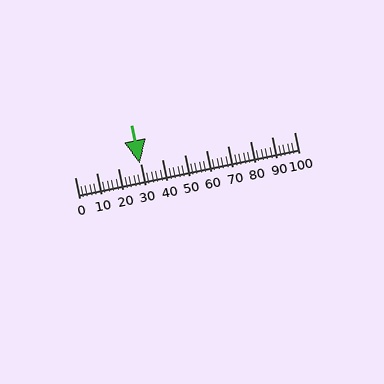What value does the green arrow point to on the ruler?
The green arrow points to approximately 30.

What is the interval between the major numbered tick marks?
The major tick marks are spaced 10 units apart.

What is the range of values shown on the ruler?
The ruler shows values from 0 to 100.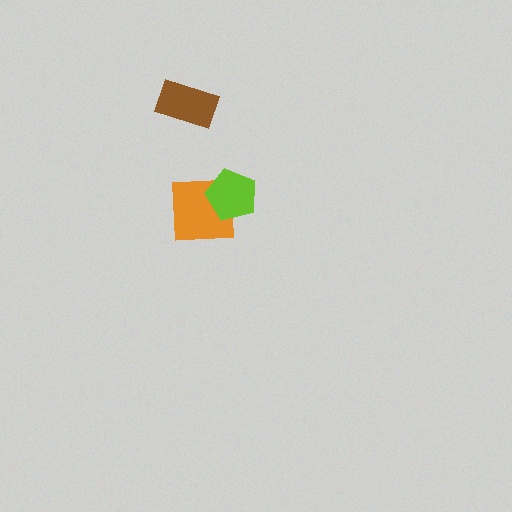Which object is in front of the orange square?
The lime pentagon is in front of the orange square.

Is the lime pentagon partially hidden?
No, no other shape covers it.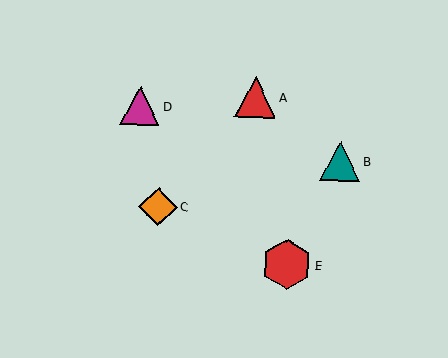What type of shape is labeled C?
Shape C is an orange diamond.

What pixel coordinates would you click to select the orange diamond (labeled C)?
Click at (158, 207) to select the orange diamond C.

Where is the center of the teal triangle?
The center of the teal triangle is at (340, 161).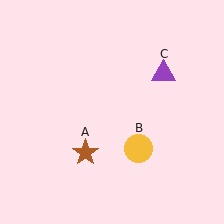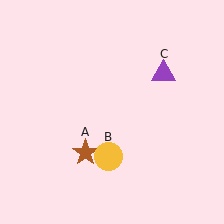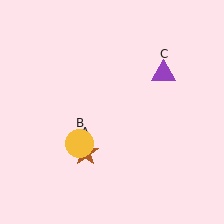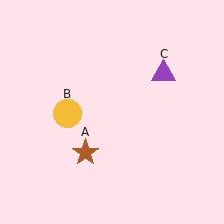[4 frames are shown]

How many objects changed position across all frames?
1 object changed position: yellow circle (object B).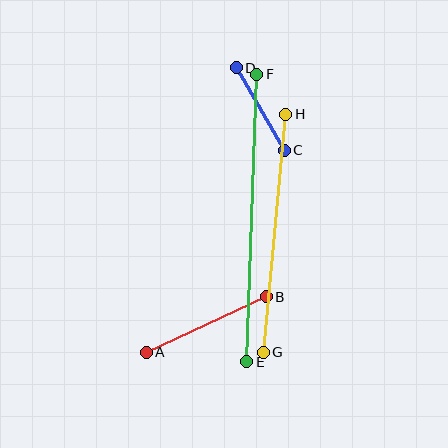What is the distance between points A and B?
The distance is approximately 132 pixels.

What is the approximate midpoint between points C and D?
The midpoint is at approximately (260, 109) pixels.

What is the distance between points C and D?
The distance is approximately 95 pixels.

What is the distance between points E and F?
The distance is approximately 288 pixels.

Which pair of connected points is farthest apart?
Points E and F are farthest apart.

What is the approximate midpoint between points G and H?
The midpoint is at approximately (274, 233) pixels.